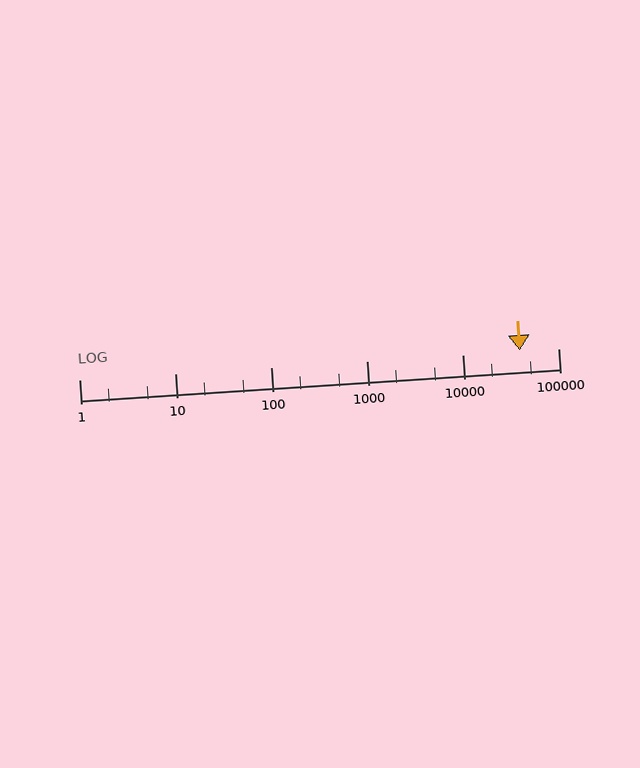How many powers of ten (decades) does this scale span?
The scale spans 5 decades, from 1 to 100000.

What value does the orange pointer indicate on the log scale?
The pointer indicates approximately 40000.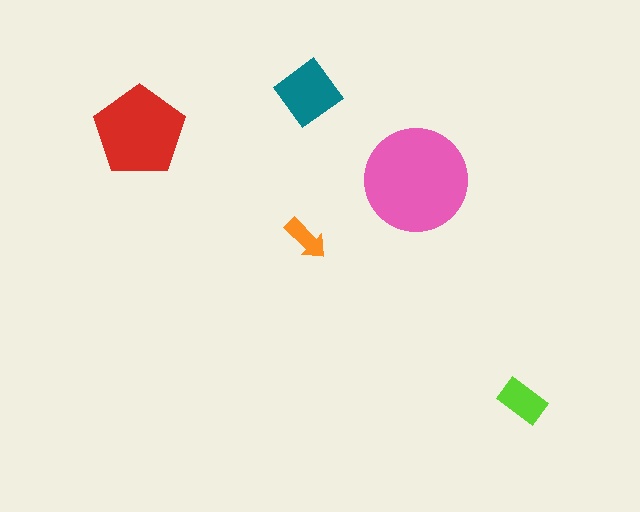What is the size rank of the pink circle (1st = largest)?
1st.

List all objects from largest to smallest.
The pink circle, the red pentagon, the teal diamond, the lime rectangle, the orange arrow.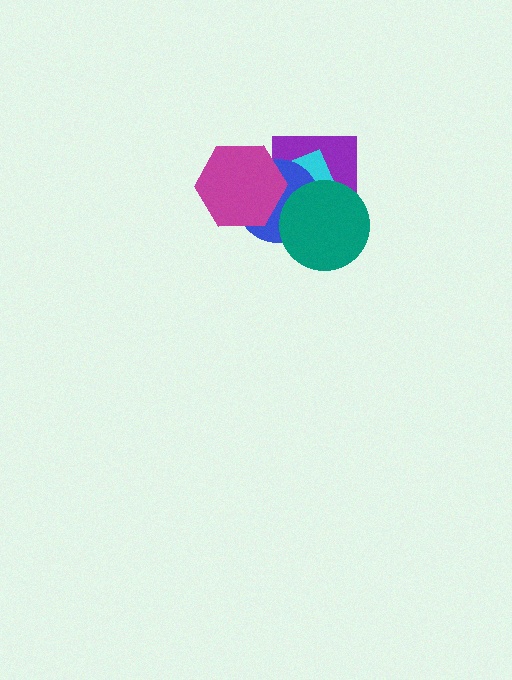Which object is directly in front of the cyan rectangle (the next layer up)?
The blue circle is directly in front of the cyan rectangle.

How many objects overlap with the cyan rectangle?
4 objects overlap with the cyan rectangle.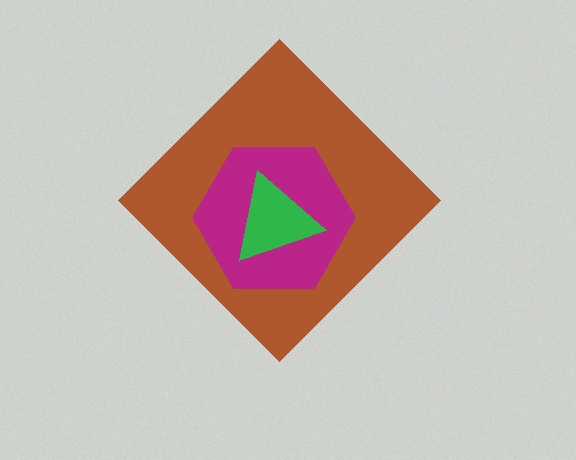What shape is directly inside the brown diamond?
The magenta hexagon.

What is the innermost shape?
The green triangle.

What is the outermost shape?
The brown diamond.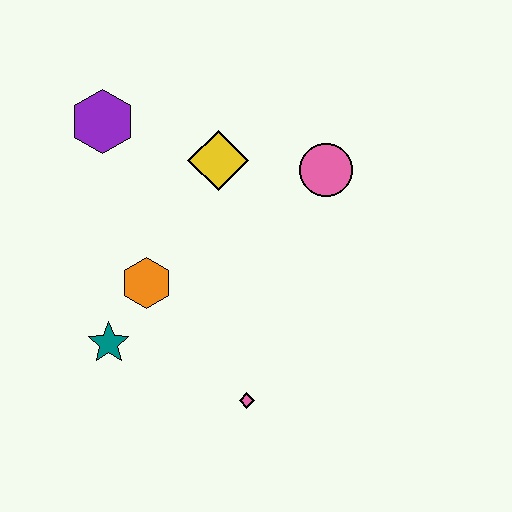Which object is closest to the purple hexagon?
The yellow diamond is closest to the purple hexagon.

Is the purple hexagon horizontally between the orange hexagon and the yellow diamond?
No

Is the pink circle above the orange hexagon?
Yes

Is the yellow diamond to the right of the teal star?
Yes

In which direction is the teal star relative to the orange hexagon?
The teal star is below the orange hexagon.